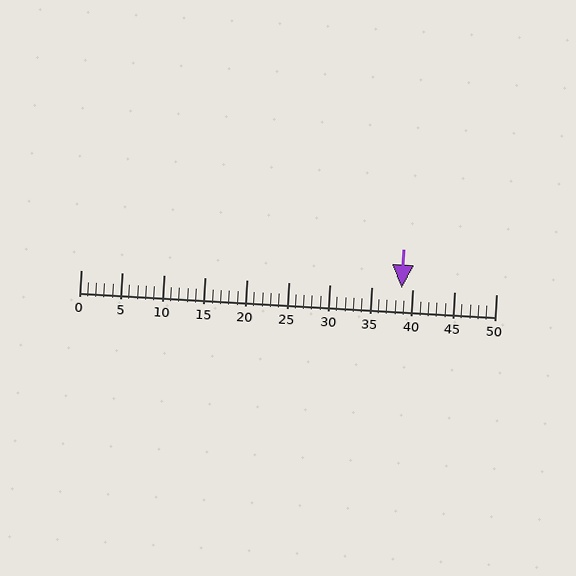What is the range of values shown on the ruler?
The ruler shows values from 0 to 50.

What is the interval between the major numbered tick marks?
The major tick marks are spaced 5 units apart.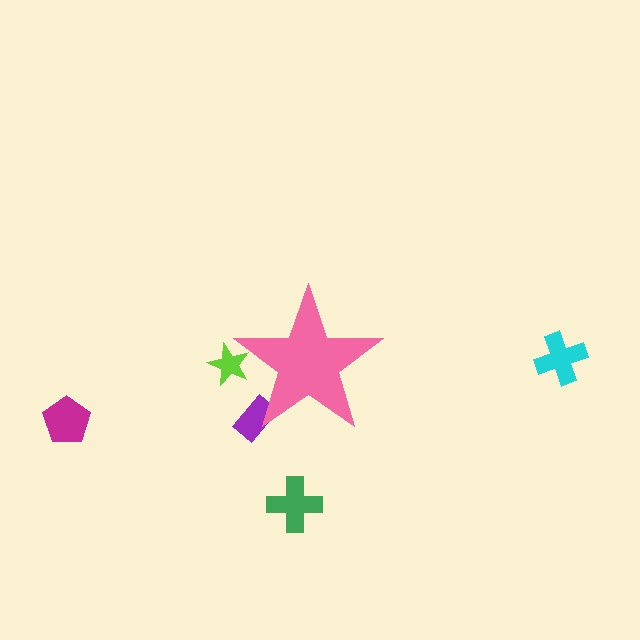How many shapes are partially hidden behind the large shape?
2 shapes are partially hidden.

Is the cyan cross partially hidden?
No, the cyan cross is fully visible.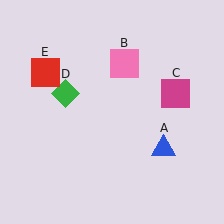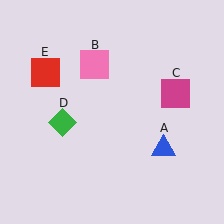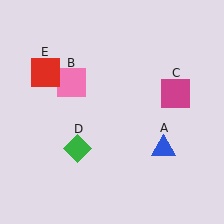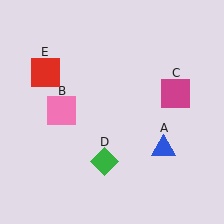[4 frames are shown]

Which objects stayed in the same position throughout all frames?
Blue triangle (object A) and magenta square (object C) and red square (object E) remained stationary.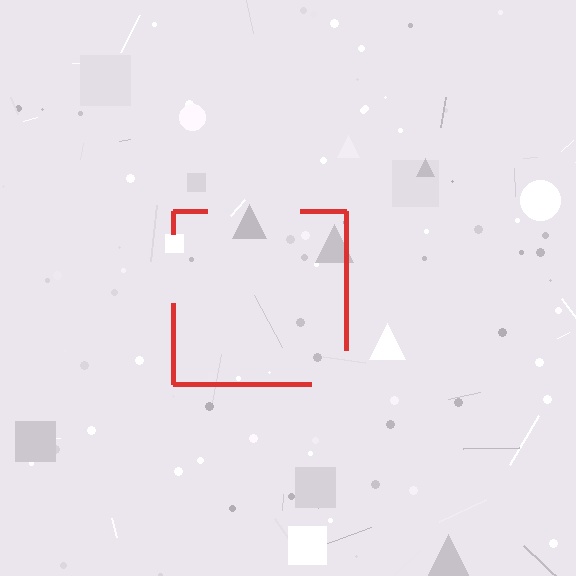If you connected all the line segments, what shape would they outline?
They would outline a square.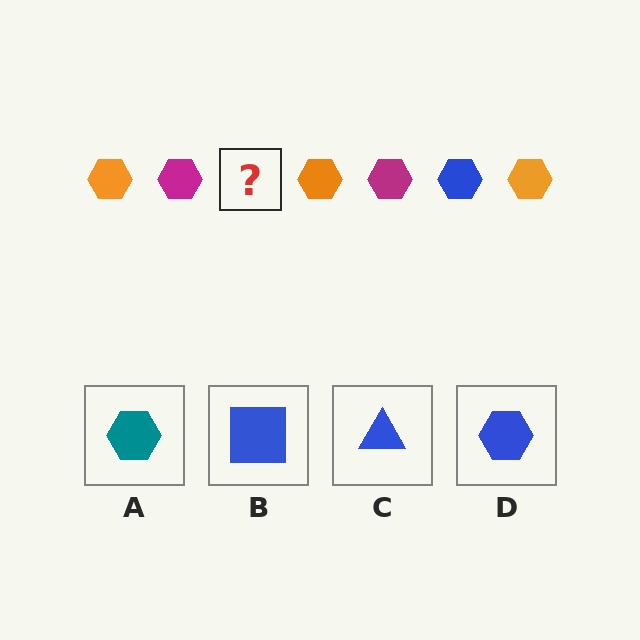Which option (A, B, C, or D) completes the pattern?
D.